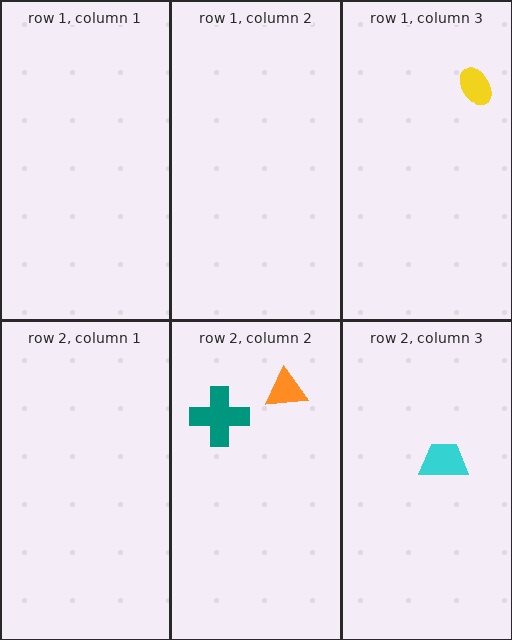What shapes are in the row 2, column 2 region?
The teal cross, the orange triangle.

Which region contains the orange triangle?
The row 2, column 2 region.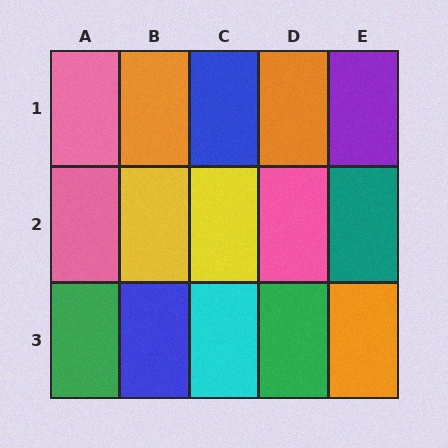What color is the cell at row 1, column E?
Purple.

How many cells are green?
2 cells are green.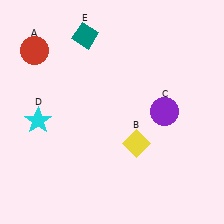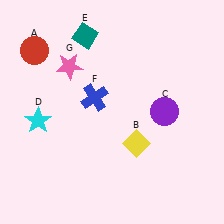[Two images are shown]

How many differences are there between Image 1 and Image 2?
There are 2 differences between the two images.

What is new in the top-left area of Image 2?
A blue cross (F) was added in the top-left area of Image 2.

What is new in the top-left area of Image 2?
A pink star (G) was added in the top-left area of Image 2.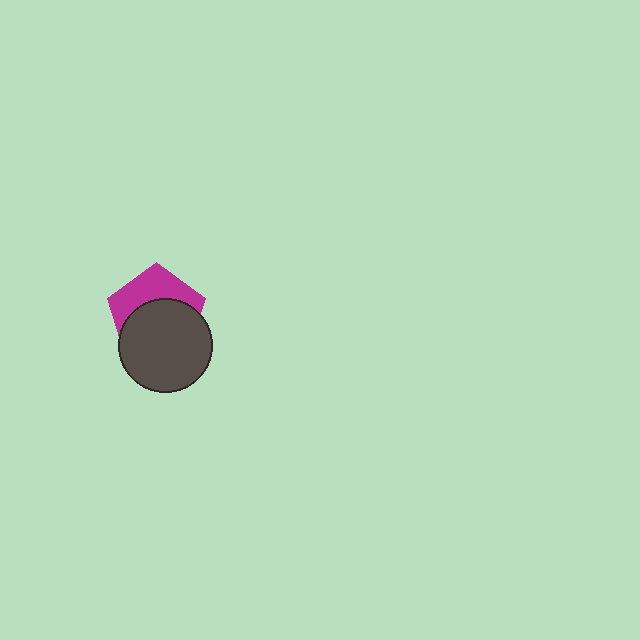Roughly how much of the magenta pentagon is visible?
A small part of it is visible (roughly 41%).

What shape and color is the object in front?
The object in front is a dark gray circle.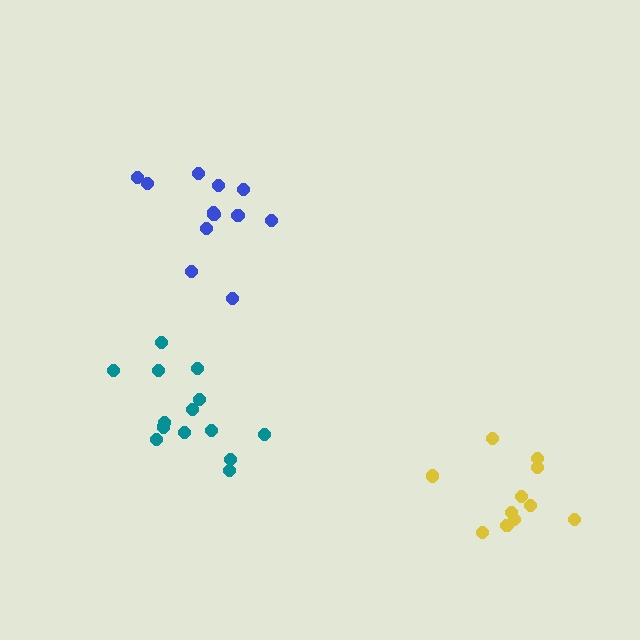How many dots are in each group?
Group 1: 12 dots, Group 2: 11 dots, Group 3: 14 dots (37 total).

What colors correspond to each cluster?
The clusters are colored: blue, yellow, teal.